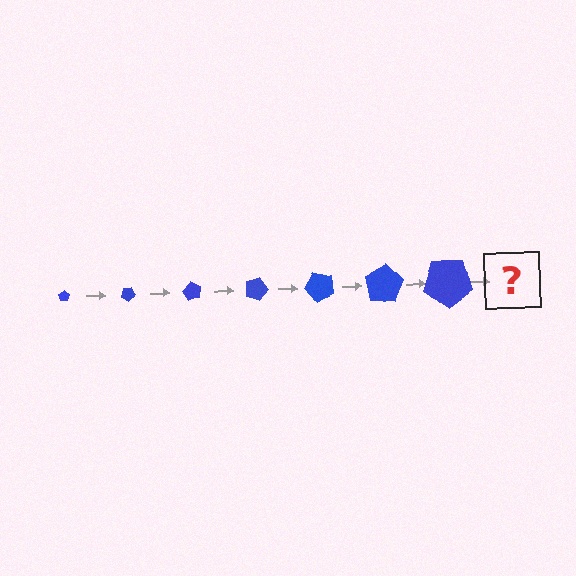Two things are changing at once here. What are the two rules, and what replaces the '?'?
The two rules are that the pentagon grows larger each step and it rotates 30 degrees each step. The '?' should be a pentagon, larger than the previous one and rotated 210 degrees from the start.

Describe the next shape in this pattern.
It should be a pentagon, larger than the previous one and rotated 210 degrees from the start.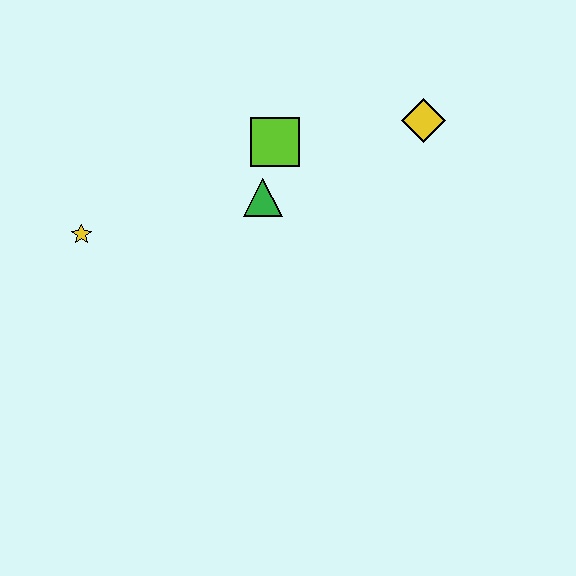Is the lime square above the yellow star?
Yes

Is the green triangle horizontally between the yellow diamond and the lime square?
No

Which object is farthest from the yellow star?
The yellow diamond is farthest from the yellow star.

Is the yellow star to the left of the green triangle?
Yes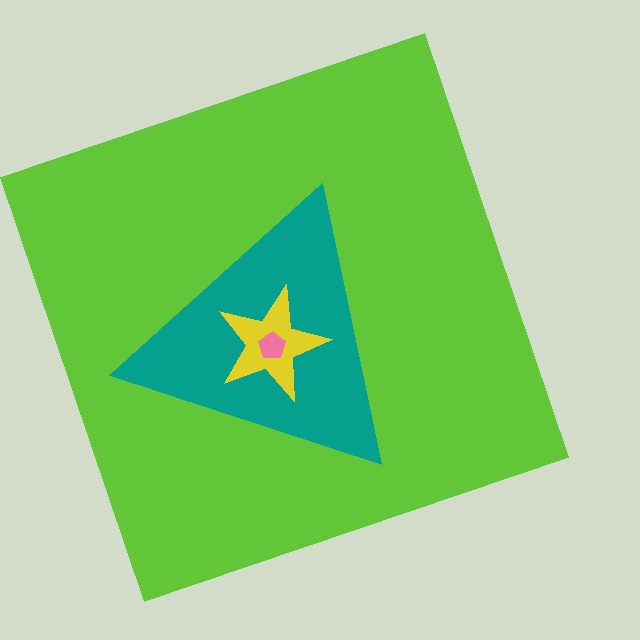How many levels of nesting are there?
4.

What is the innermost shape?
The pink pentagon.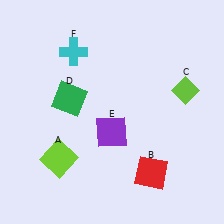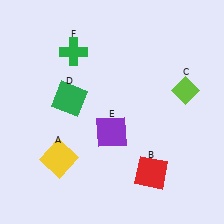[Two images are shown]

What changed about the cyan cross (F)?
In Image 1, F is cyan. In Image 2, it changed to green.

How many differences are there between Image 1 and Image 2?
There are 2 differences between the two images.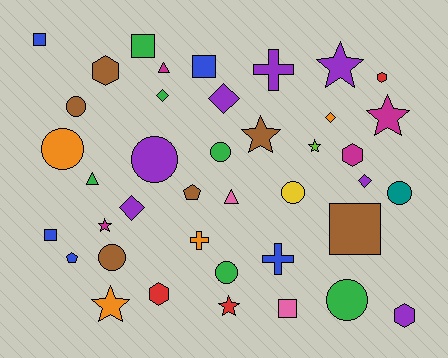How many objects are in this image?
There are 40 objects.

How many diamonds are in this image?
There are 5 diamonds.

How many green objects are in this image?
There are 6 green objects.